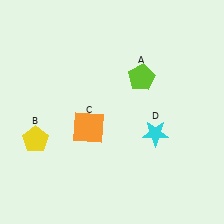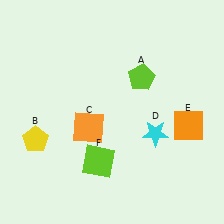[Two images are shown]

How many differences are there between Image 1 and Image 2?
There are 2 differences between the two images.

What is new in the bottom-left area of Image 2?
A lime square (F) was added in the bottom-left area of Image 2.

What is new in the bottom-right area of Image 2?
An orange square (E) was added in the bottom-right area of Image 2.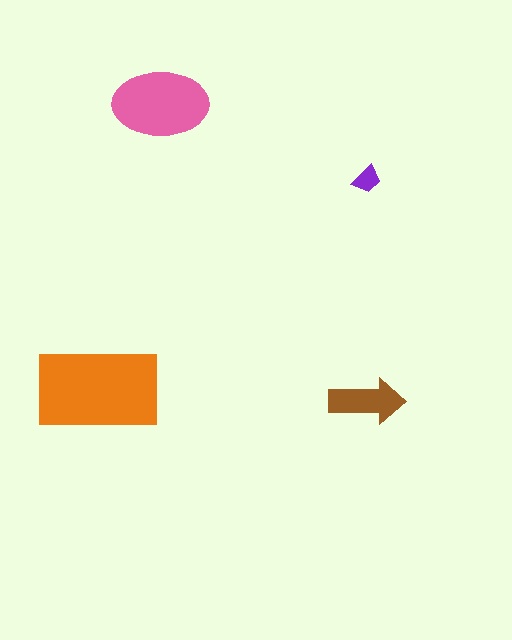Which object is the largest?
The orange rectangle.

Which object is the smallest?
The purple trapezoid.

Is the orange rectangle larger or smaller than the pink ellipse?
Larger.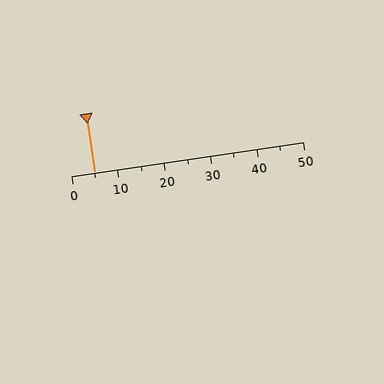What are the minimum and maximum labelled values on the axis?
The axis runs from 0 to 50.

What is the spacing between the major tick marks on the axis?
The major ticks are spaced 10 apart.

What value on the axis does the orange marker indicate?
The marker indicates approximately 5.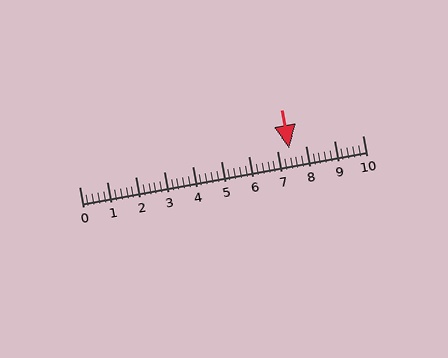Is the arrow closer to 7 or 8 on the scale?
The arrow is closer to 7.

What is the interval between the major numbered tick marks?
The major tick marks are spaced 1 units apart.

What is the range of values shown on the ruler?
The ruler shows values from 0 to 10.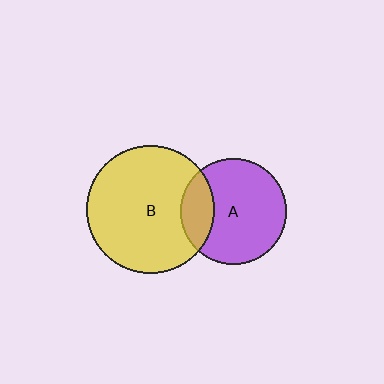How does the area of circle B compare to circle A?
Approximately 1.5 times.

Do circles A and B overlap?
Yes.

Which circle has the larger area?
Circle B (yellow).